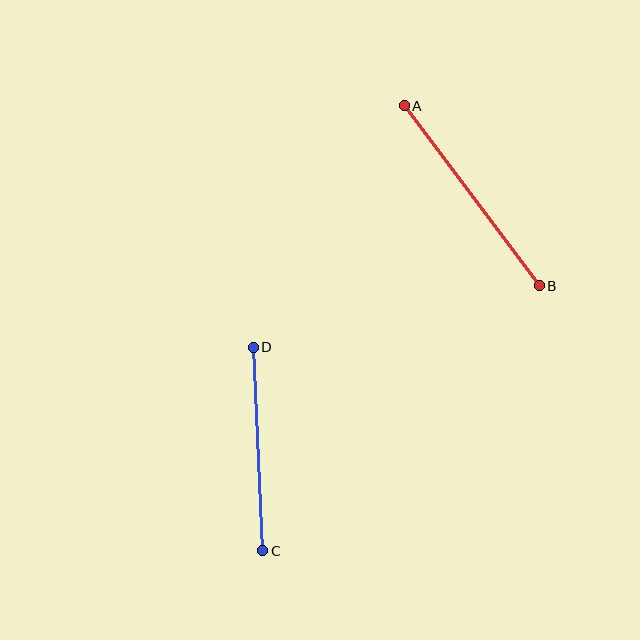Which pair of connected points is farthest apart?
Points A and B are farthest apart.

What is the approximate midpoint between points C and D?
The midpoint is at approximately (258, 449) pixels.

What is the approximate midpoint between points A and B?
The midpoint is at approximately (472, 196) pixels.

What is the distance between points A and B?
The distance is approximately 225 pixels.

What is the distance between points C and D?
The distance is approximately 204 pixels.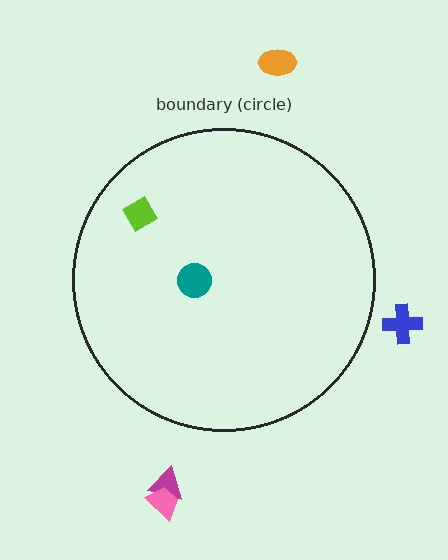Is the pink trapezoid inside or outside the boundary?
Outside.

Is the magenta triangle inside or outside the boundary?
Outside.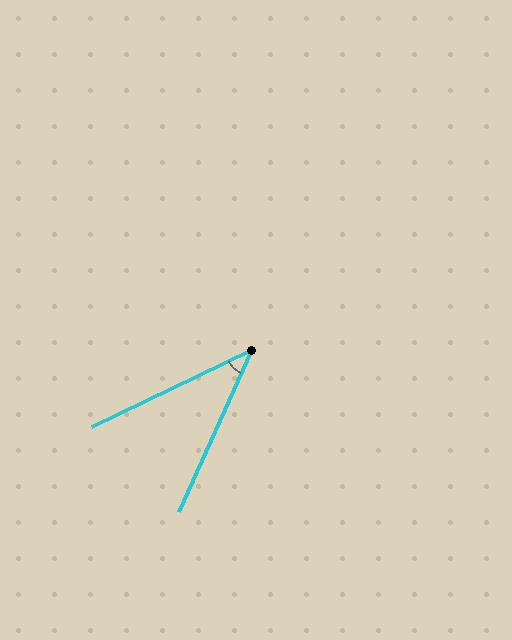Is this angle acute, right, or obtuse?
It is acute.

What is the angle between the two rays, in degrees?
Approximately 40 degrees.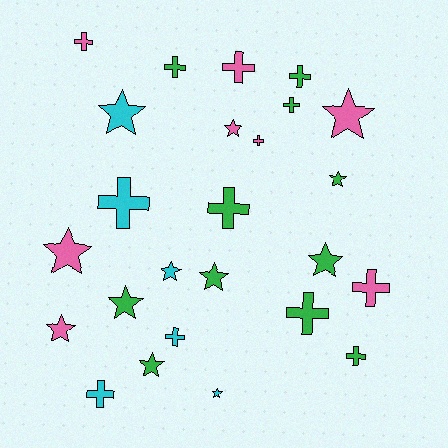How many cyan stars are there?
There are 3 cyan stars.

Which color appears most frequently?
Green, with 11 objects.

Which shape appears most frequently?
Cross, with 13 objects.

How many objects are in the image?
There are 25 objects.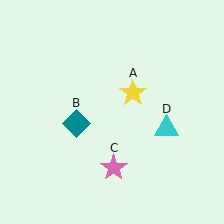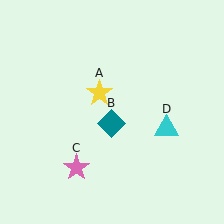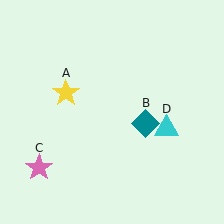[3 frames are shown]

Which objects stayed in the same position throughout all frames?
Cyan triangle (object D) remained stationary.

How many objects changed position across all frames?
3 objects changed position: yellow star (object A), teal diamond (object B), pink star (object C).